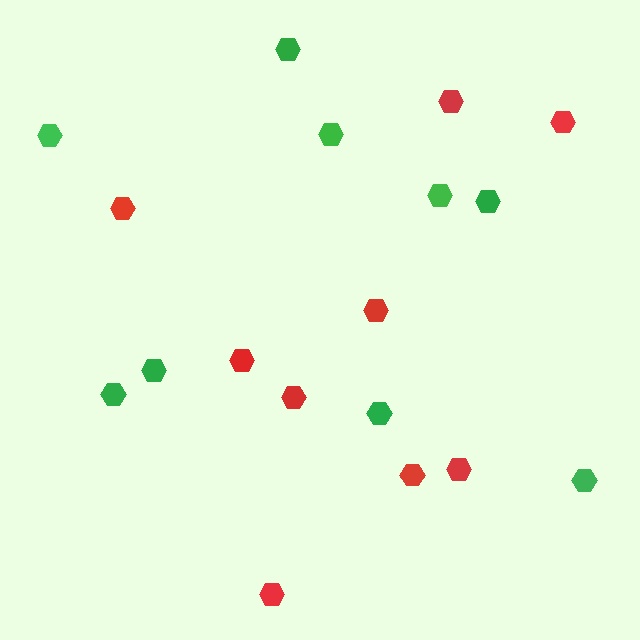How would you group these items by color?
There are 2 groups: one group of green hexagons (9) and one group of red hexagons (9).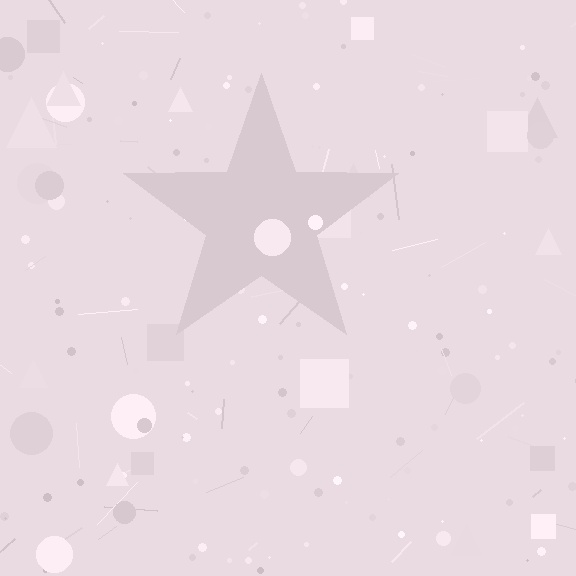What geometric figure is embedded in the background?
A star is embedded in the background.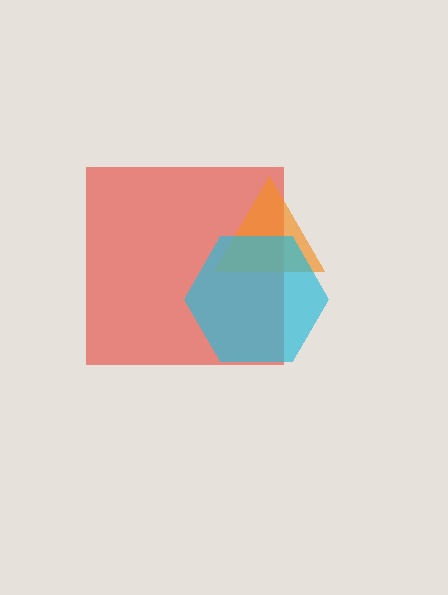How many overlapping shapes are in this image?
There are 3 overlapping shapes in the image.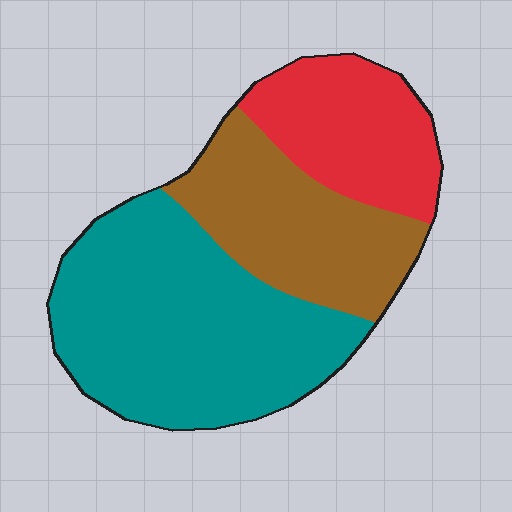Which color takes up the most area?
Teal, at roughly 50%.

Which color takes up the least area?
Red, at roughly 25%.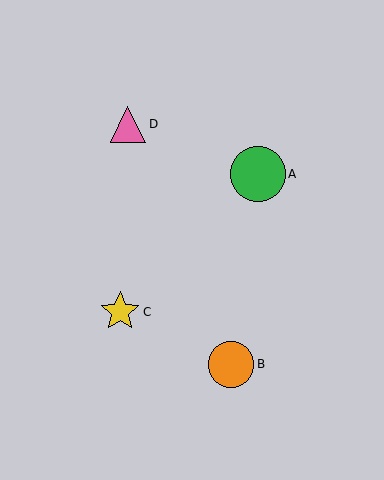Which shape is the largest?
The green circle (labeled A) is the largest.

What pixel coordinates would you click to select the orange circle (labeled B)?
Click at (231, 364) to select the orange circle B.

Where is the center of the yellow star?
The center of the yellow star is at (120, 312).